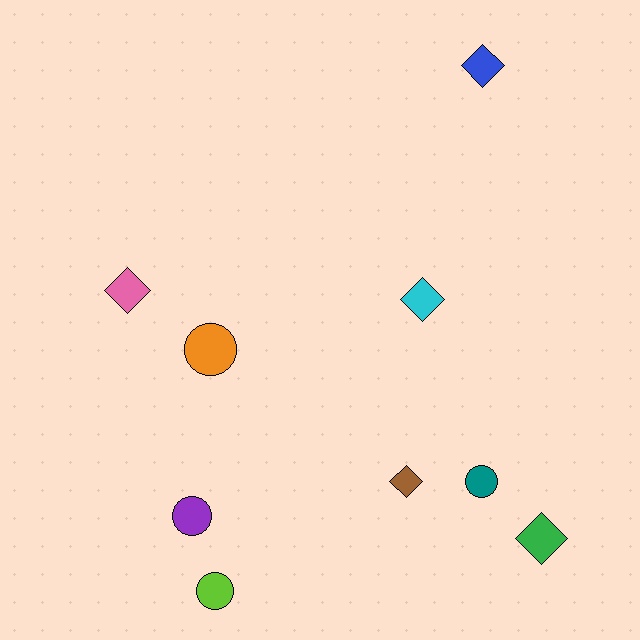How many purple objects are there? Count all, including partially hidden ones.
There is 1 purple object.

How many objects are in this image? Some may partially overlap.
There are 9 objects.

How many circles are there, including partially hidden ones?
There are 4 circles.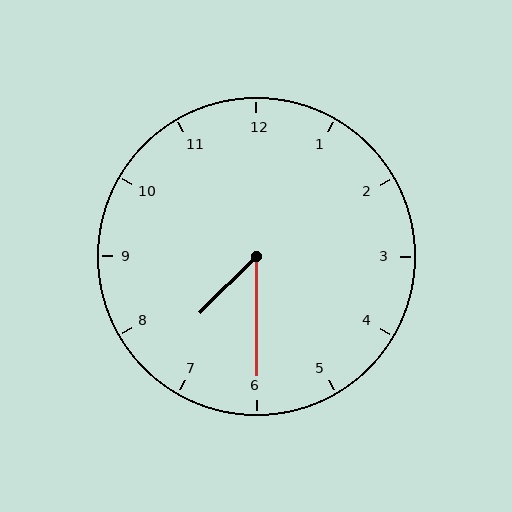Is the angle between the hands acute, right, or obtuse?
It is acute.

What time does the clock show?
7:30.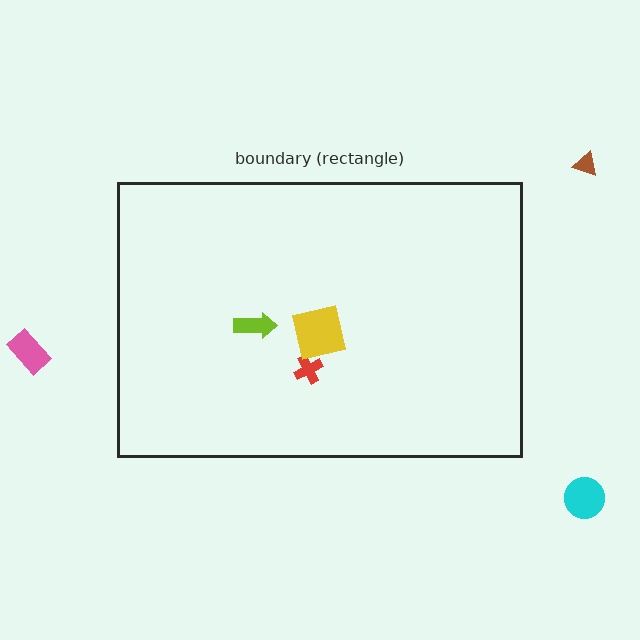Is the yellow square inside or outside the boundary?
Inside.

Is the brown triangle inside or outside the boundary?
Outside.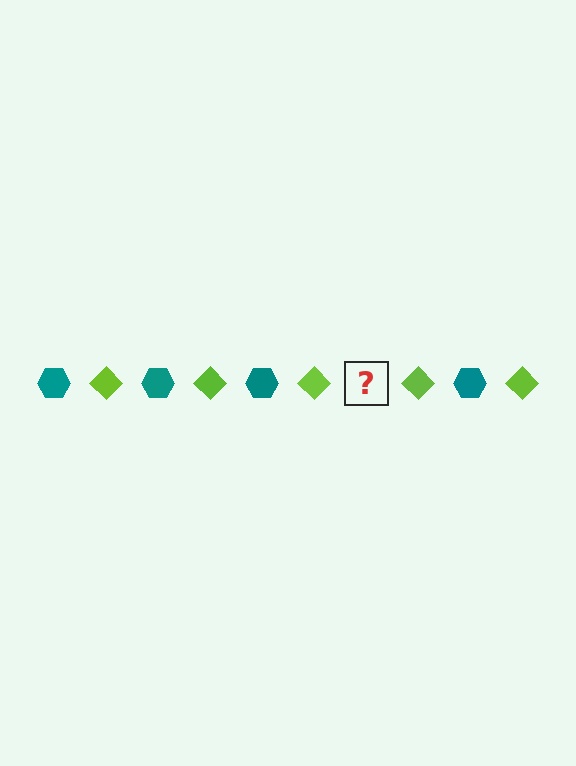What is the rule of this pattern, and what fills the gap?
The rule is that the pattern alternates between teal hexagon and lime diamond. The gap should be filled with a teal hexagon.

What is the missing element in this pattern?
The missing element is a teal hexagon.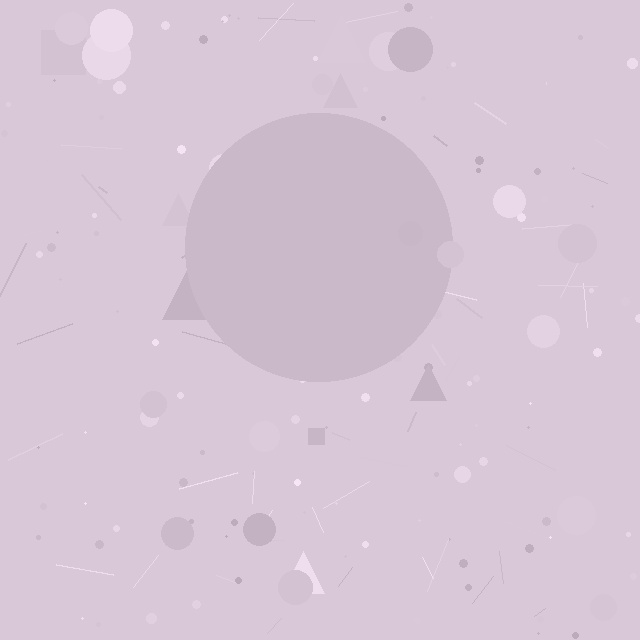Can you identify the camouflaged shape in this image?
The camouflaged shape is a circle.